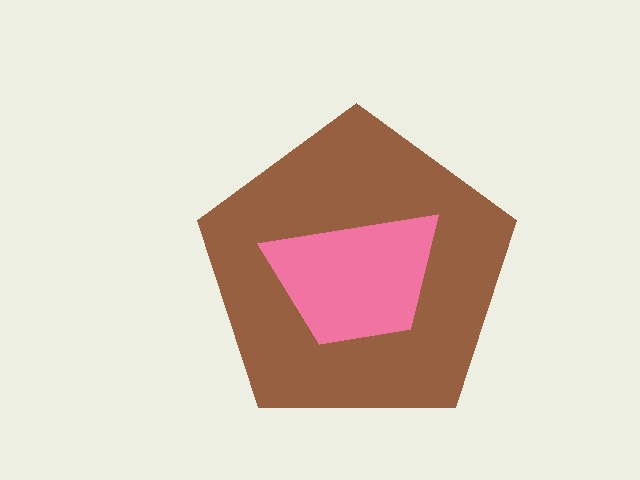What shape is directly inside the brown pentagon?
The pink trapezoid.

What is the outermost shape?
The brown pentagon.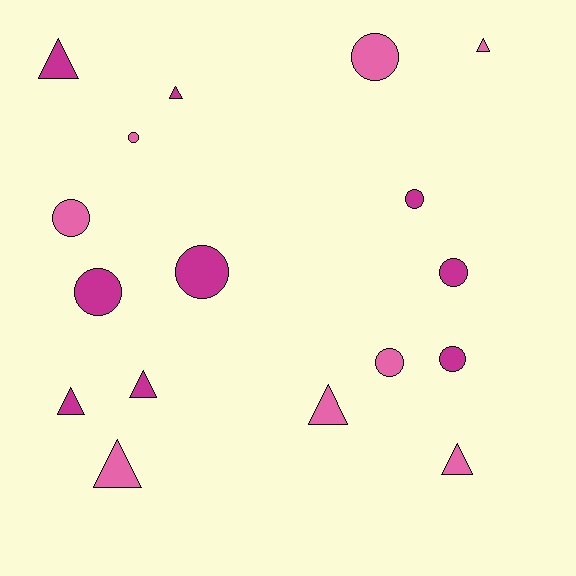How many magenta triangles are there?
There are 4 magenta triangles.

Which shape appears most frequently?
Circle, with 9 objects.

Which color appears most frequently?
Magenta, with 9 objects.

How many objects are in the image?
There are 17 objects.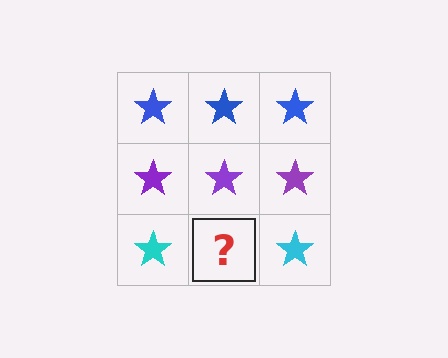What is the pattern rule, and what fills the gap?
The rule is that each row has a consistent color. The gap should be filled with a cyan star.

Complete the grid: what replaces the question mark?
The question mark should be replaced with a cyan star.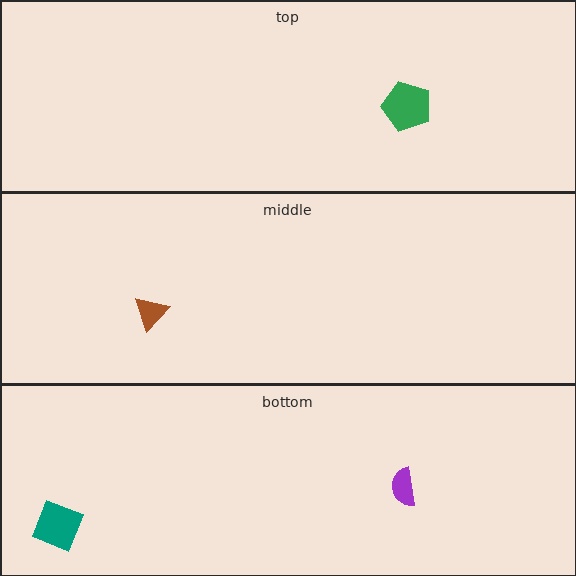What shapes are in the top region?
The green pentagon.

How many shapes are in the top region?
1.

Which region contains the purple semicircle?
The bottom region.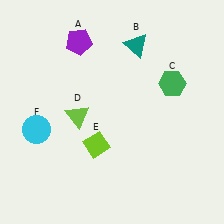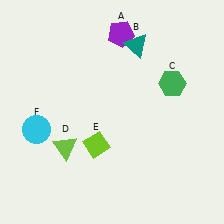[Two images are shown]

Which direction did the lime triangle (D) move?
The lime triangle (D) moved down.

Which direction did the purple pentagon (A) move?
The purple pentagon (A) moved right.